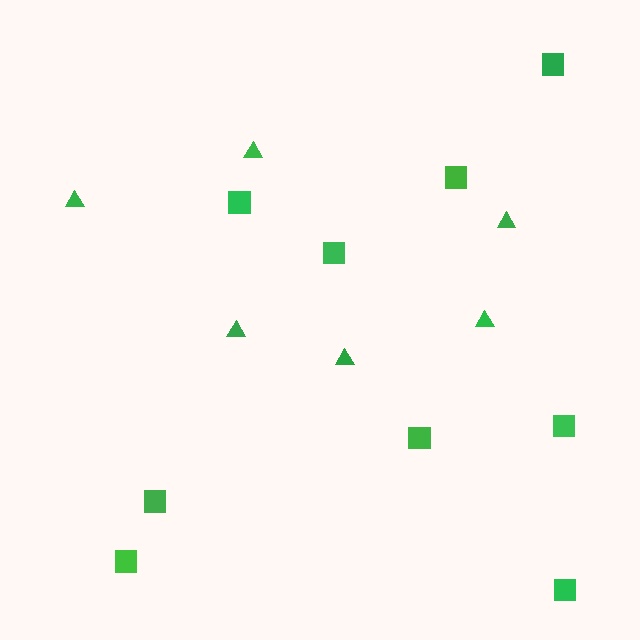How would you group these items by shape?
There are 2 groups: one group of triangles (6) and one group of squares (9).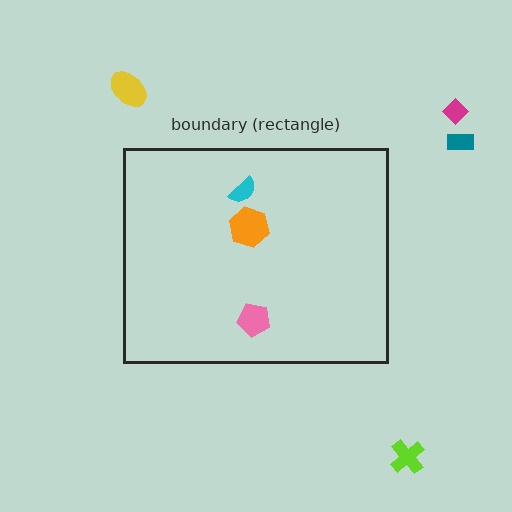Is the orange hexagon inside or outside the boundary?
Inside.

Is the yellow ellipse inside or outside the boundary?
Outside.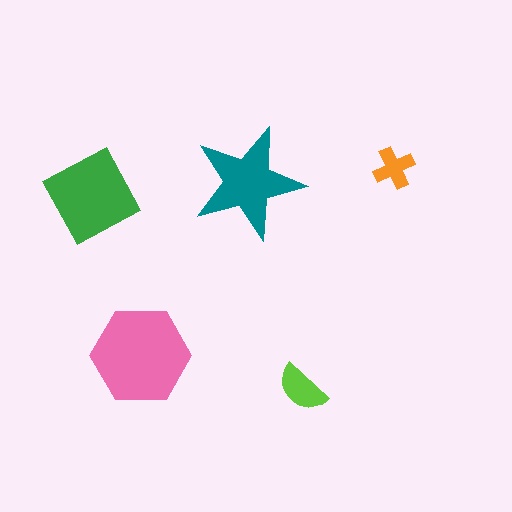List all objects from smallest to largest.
The orange cross, the lime semicircle, the teal star, the green diamond, the pink hexagon.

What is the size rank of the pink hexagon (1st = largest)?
1st.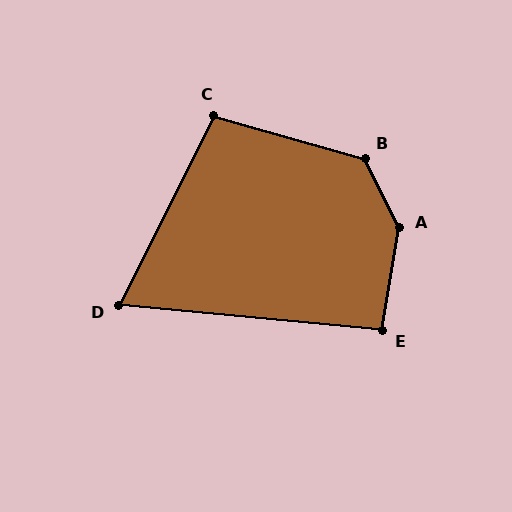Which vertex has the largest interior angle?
A, at approximately 144 degrees.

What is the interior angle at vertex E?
Approximately 94 degrees (approximately right).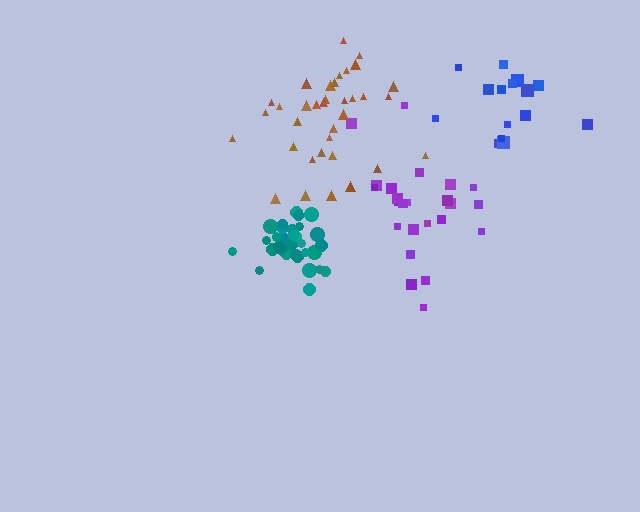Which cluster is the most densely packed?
Teal.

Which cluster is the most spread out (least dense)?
Blue.